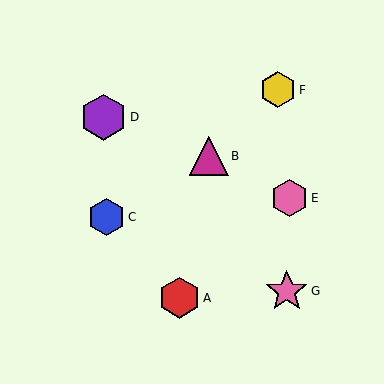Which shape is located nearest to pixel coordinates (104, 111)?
The purple hexagon (labeled D) at (104, 117) is nearest to that location.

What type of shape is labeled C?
Shape C is a blue hexagon.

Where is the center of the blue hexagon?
The center of the blue hexagon is at (107, 217).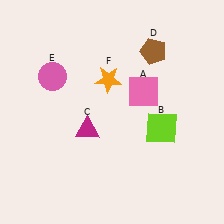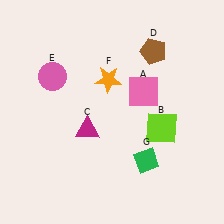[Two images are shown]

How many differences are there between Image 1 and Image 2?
There is 1 difference between the two images.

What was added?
A green diamond (G) was added in Image 2.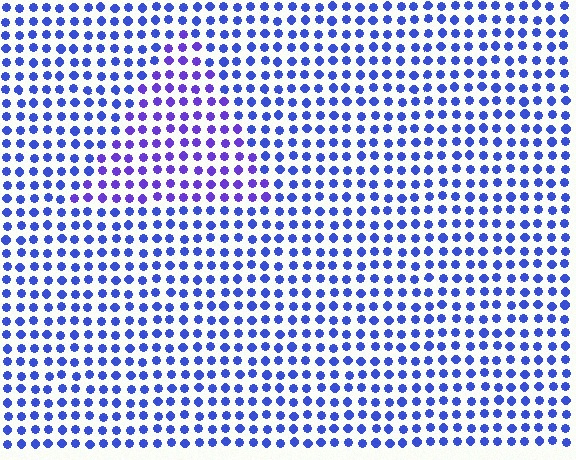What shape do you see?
I see a triangle.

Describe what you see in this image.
The image is filled with small blue elements in a uniform arrangement. A triangle-shaped region is visible where the elements are tinted to a slightly different hue, forming a subtle color boundary.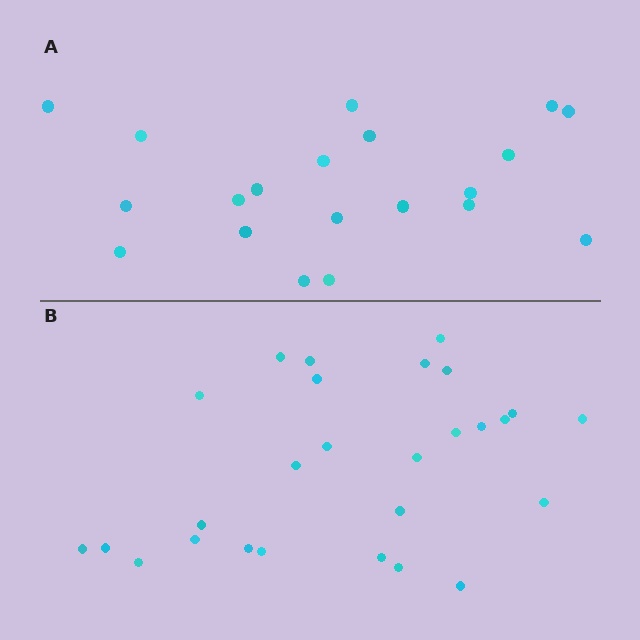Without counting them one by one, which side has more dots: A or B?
Region B (the bottom region) has more dots.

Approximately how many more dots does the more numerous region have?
Region B has roughly 8 or so more dots than region A.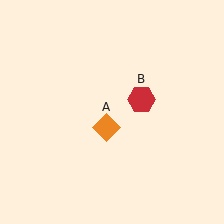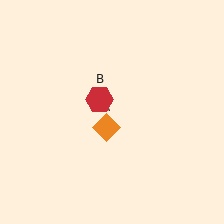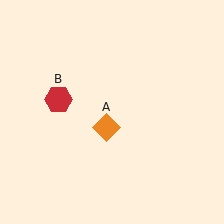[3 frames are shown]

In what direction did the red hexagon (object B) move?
The red hexagon (object B) moved left.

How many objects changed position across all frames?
1 object changed position: red hexagon (object B).